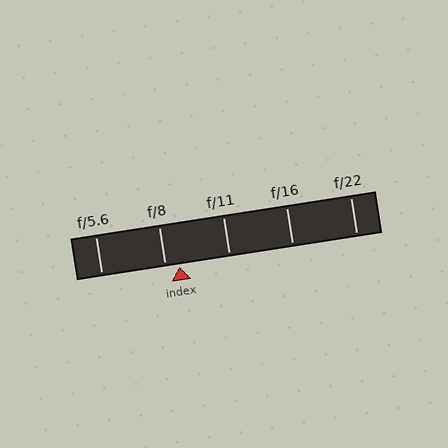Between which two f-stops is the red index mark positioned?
The index mark is between f/8 and f/11.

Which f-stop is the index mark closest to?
The index mark is closest to f/8.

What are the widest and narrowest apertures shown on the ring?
The widest aperture shown is f/5.6 and the narrowest is f/22.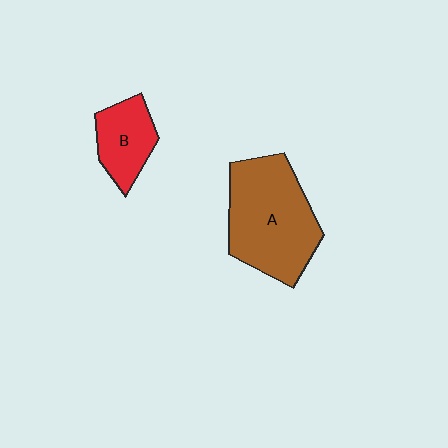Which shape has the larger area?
Shape A (brown).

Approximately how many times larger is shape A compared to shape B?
Approximately 2.2 times.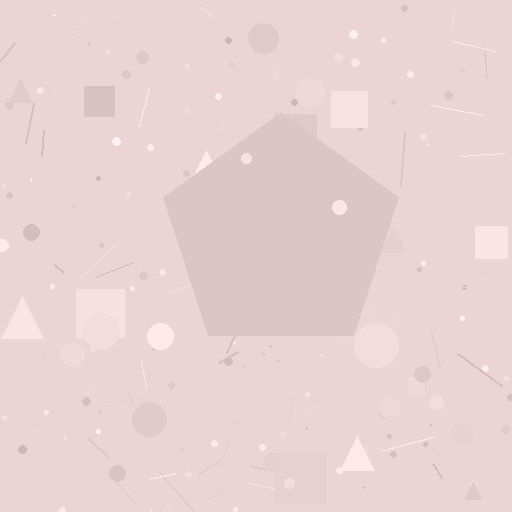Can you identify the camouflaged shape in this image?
The camouflaged shape is a pentagon.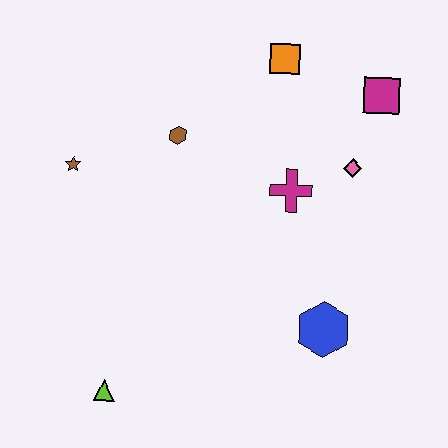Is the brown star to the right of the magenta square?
No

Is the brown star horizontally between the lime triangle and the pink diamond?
No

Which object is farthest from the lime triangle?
The magenta square is farthest from the lime triangle.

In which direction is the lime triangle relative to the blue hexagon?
The lime triangle is to the left of the blue hexagon.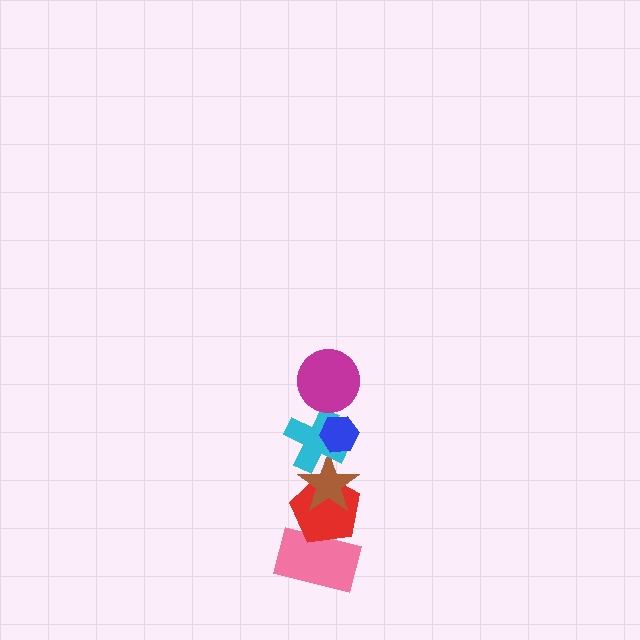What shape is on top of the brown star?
The cyan cross is on top of the brown star.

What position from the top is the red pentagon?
The red pentagon is 5th from the top.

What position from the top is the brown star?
The brown star is 4th from the top.